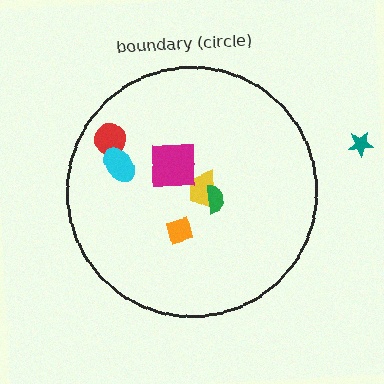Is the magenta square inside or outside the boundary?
Inside.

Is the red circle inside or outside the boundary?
Inside.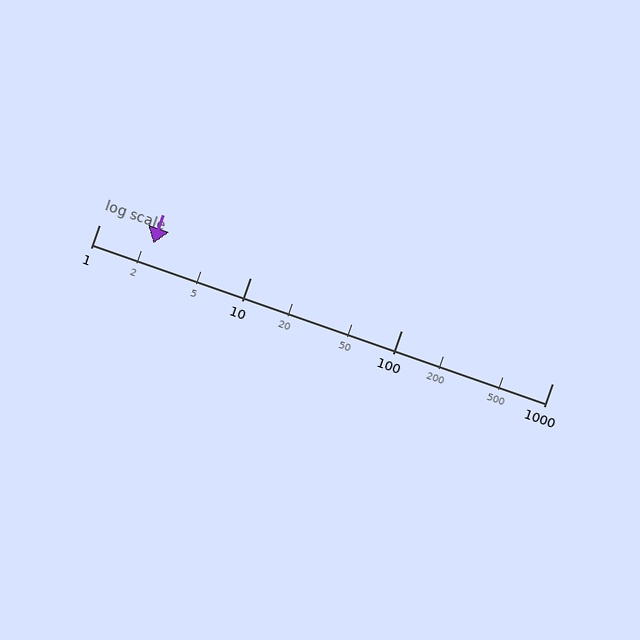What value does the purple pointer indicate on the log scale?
The pointer indicates approximately 2.3.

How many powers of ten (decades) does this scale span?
The scale spans 3 decades, from 1 to 1000.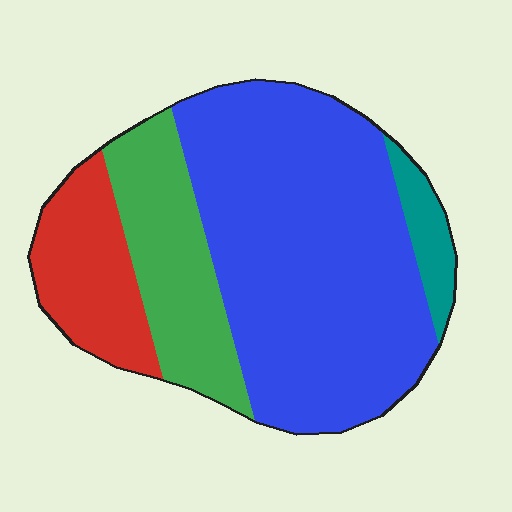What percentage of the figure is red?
Red covers roughly 15% of the figure.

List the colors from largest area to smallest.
From largest to smallest: blue, green, red, teal.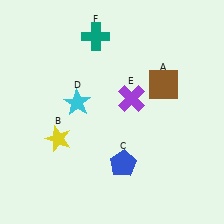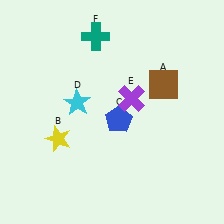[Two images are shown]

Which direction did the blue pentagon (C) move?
The blue pentagon (C) moved up.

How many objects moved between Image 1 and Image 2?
1 object moved between the two images.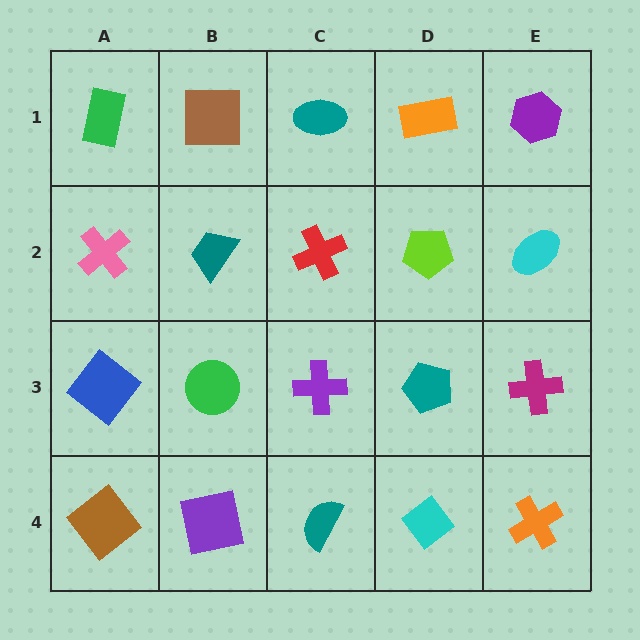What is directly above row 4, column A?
A blue diamond.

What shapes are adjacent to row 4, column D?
A teal pentagon (row 3, column D), a teal semicircle (row 4, column C), an orange cross (row 4, column E).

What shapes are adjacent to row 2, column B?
A brown square (row 1, column B), a green circle (row 3, column B), a pink cross (row 2, column A), a red cross (row 2, column C).